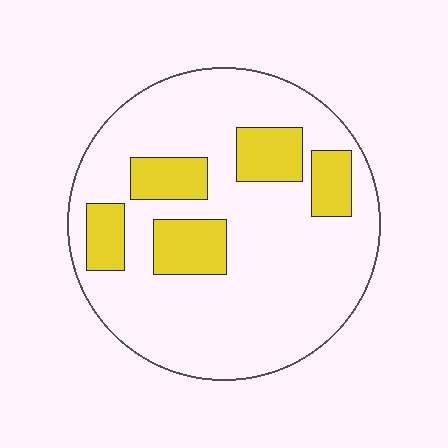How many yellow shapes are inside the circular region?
5.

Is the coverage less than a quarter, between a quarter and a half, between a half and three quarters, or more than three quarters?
Less than a quarter.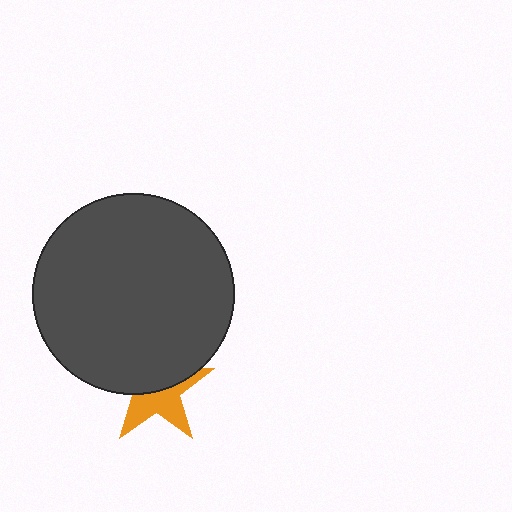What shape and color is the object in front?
The object in front is a dark gray circle.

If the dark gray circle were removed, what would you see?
You would see the complete orange star.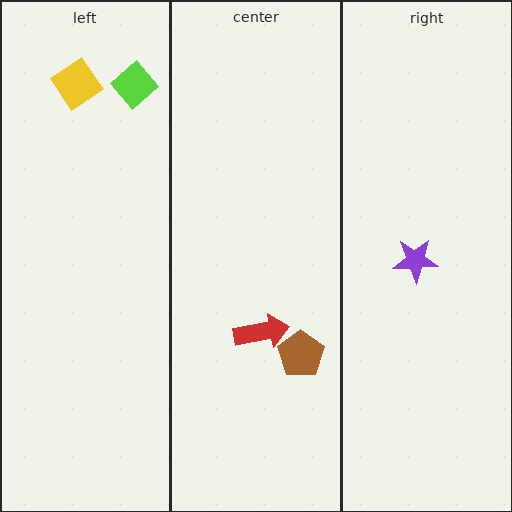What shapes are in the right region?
The purple star.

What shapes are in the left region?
The lime diamond, the yellow diamond.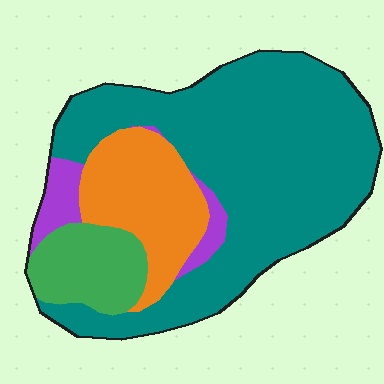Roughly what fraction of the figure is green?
Green covers roughly 10% of the figure.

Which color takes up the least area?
Purple, at roughly 5%.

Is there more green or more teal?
Teal.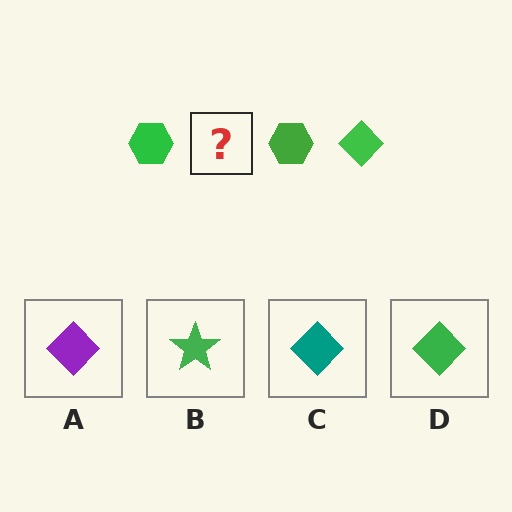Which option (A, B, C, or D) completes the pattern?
D.